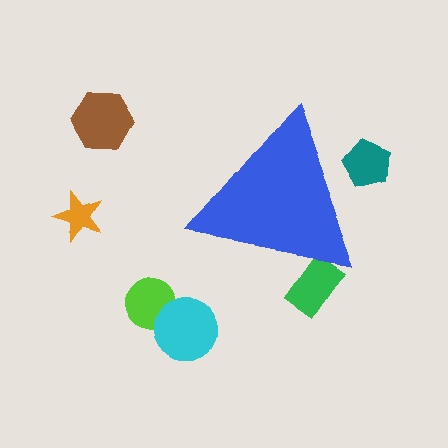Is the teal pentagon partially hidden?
Yes, the teal pentagon is partially hidden behind the blue triangle.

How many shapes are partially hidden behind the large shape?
2 shapes are partially hidden.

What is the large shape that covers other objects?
A blue triangle.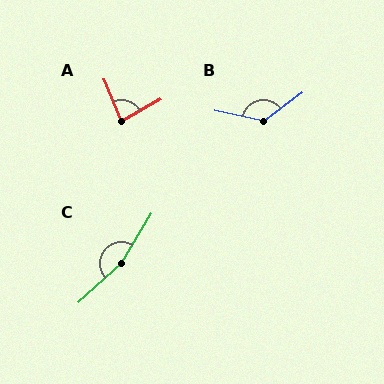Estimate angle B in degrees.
Approximately 131 degrees.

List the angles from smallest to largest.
A (83°), B (131°), C (164°).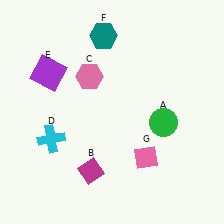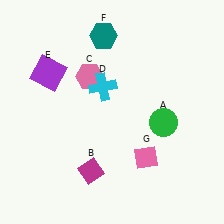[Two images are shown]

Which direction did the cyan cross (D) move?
The cyan cross (D) moved up.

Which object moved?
The cyan cross (D) moved up.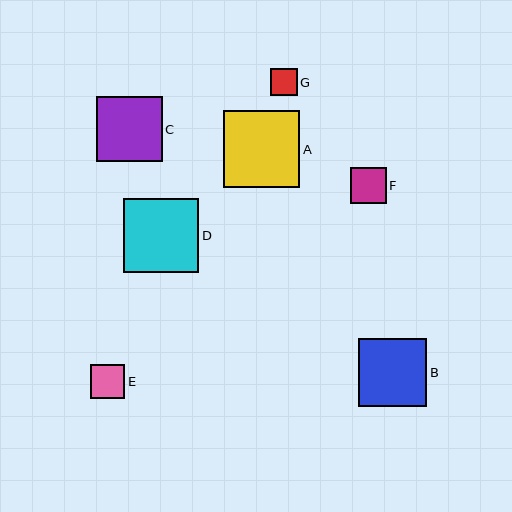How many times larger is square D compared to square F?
Square D is approximately 2.1 times the size of square F.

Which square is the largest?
Square A is the largest with a size of approximately 77 pixels.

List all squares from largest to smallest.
From largest to smallest: A, D, B, C, F, E, G.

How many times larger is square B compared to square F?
Square B is approximately 1.9 times the size of square F.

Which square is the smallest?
Square G is the smallest with a size of approximately 27 pixels.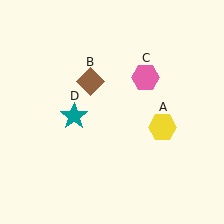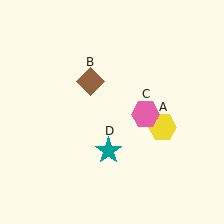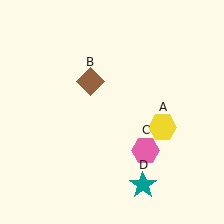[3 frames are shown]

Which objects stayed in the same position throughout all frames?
Yellow hexagon (object A) and brown diamond (object B) remained stationary.